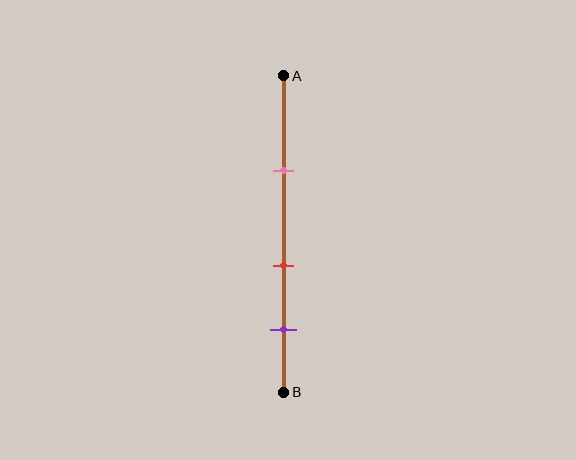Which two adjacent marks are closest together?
The red and purple marks are the closest adjacent pair.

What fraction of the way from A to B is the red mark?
The red mark is approximately 60% (0.6) of the way from A to B.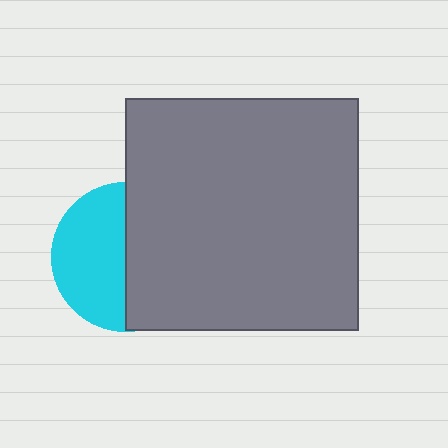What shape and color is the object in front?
The object in front is a gray square.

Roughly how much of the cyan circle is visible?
About half of it is visible (roughly 50%).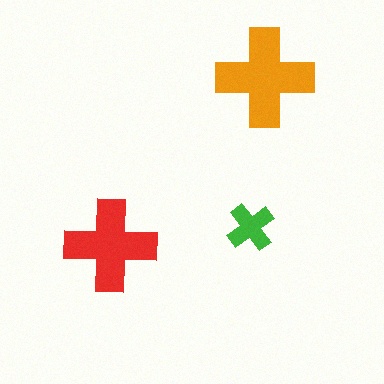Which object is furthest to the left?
The red cross is leftmost.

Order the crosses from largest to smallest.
the orange one, the red one, the green one.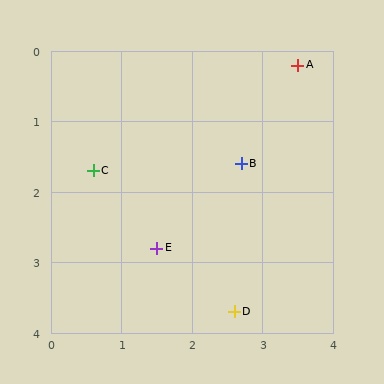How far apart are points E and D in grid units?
Points E and D are about 1.4 grid units apart.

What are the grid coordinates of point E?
Point E is at approximately (1.5, 2.8).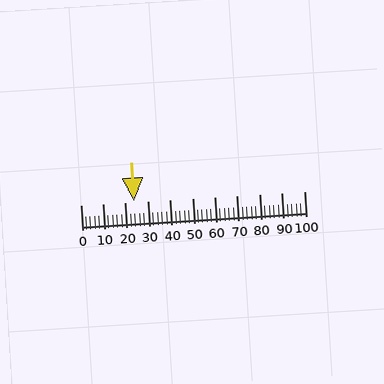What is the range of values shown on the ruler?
The ruler shows values from 0 to 100.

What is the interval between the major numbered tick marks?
The major tick marks are spaced 10 units apart.